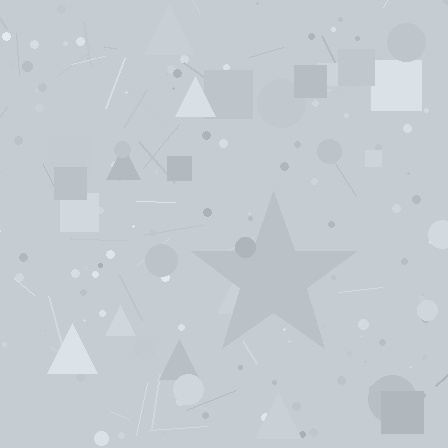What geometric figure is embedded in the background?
A star is embedded in the background.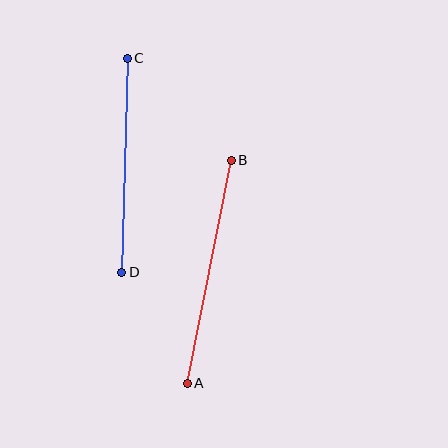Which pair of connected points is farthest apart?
Points A and B are farthest apart.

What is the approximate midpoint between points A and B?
The midpoint is at approximately (209, 272) pixels.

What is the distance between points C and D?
The distance is approximately 214 pixels.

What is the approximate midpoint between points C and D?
The midpoint is at approximately (124, 165) pixels.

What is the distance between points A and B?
The distance is approximately 227 pixels.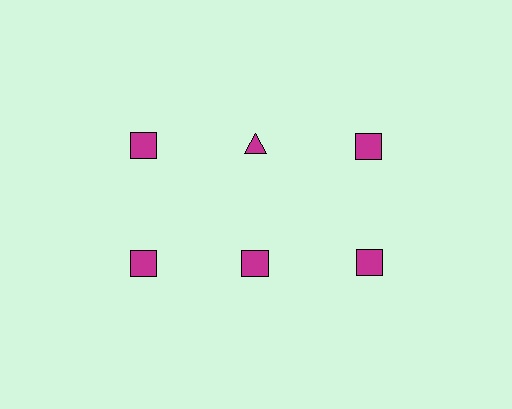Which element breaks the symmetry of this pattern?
The magenta triangle in the top row, second from left column breaks the symmetry. All other shapes are magenta squares.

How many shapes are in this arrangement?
There are 6 shapes arranged in a grid pattern.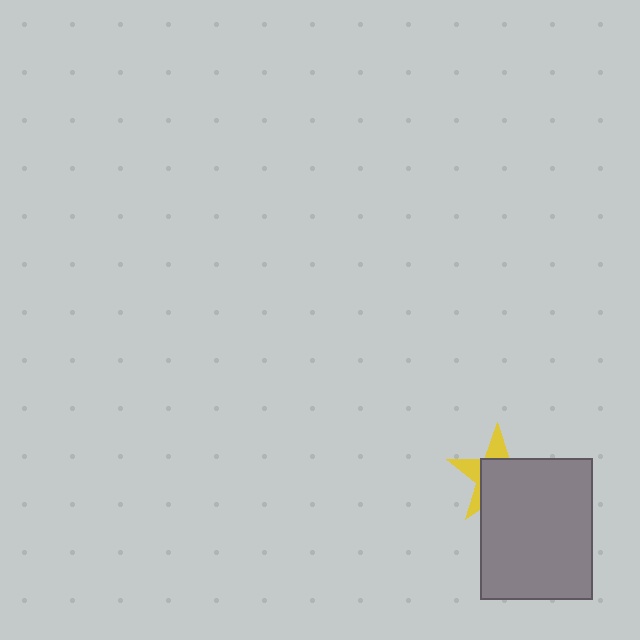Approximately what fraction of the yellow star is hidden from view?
Roughly 67% of the yellow star is hidden behind the gray rectangle.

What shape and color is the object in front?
The object in front is a gray rectangle.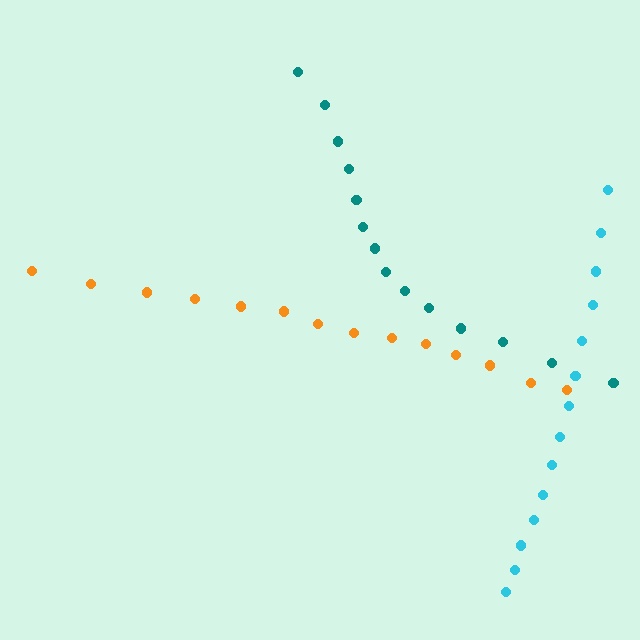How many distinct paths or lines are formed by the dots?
There are 3 distinct paths.